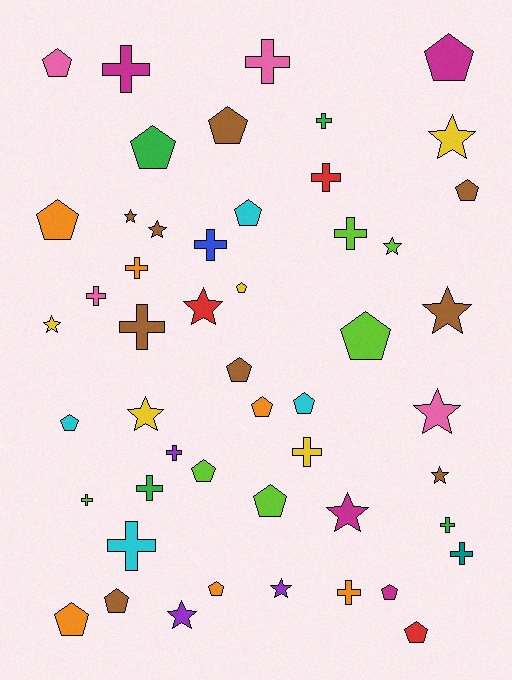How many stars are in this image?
There are 13 stars.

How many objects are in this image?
There are 50 objects.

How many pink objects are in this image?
There are 4 pink objects.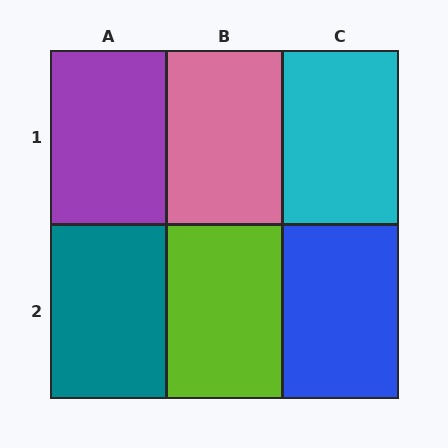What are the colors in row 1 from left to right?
Purple, pink, cyan.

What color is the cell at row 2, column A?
Teal.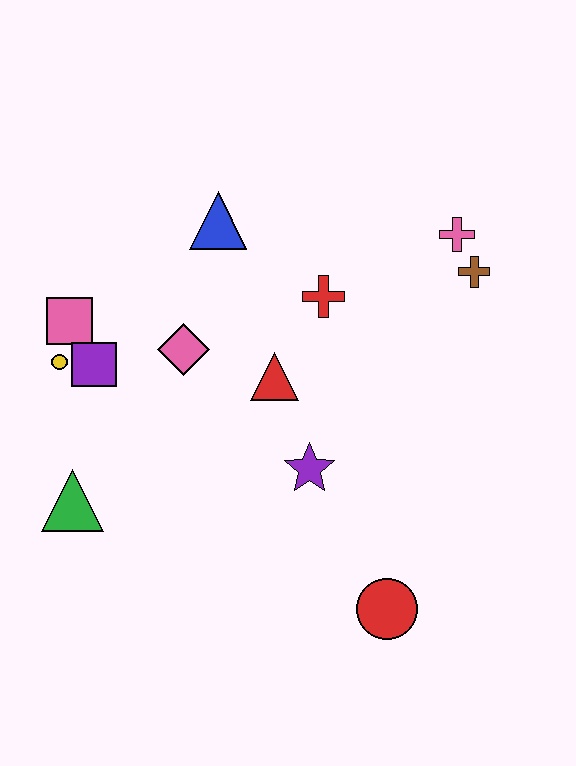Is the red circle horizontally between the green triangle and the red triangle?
No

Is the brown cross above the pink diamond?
Yes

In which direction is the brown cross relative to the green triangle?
The brown cross is to the right of the green triangle.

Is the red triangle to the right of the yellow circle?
Yes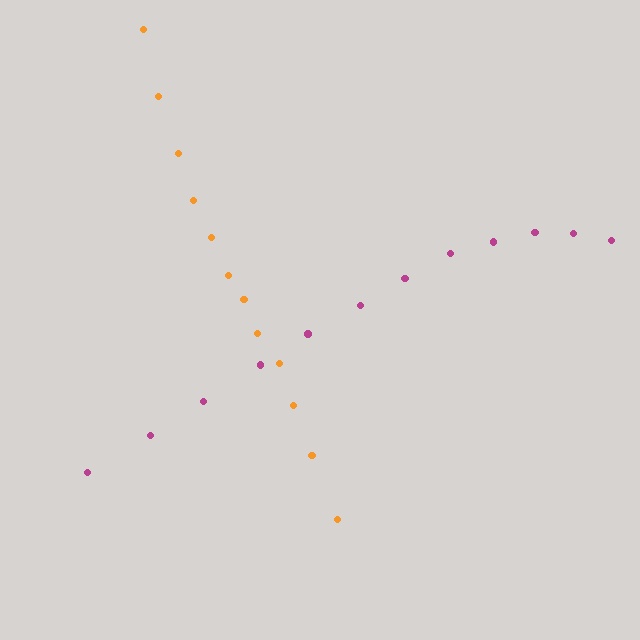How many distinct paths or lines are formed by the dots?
There are 2 distinct paths.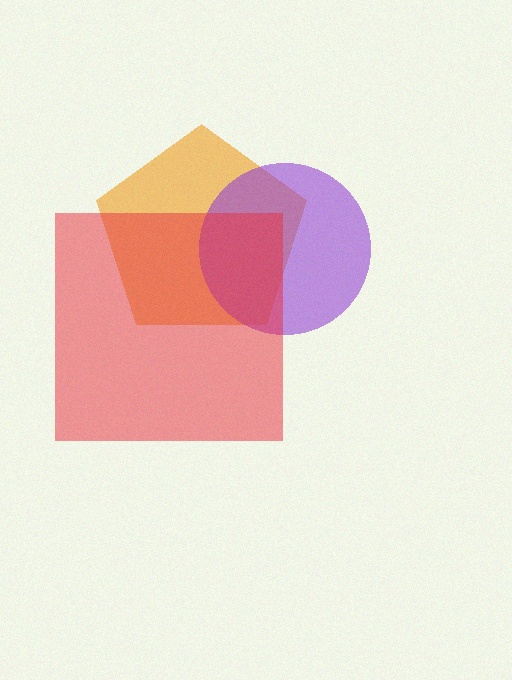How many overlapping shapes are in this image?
There are 3 overlapping shapes in the image.